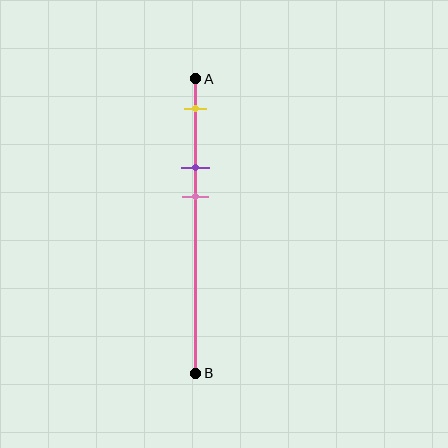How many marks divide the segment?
There are 3 marks dividing the segment.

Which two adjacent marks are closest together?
The purple and pink marks are the closest adjacent pair.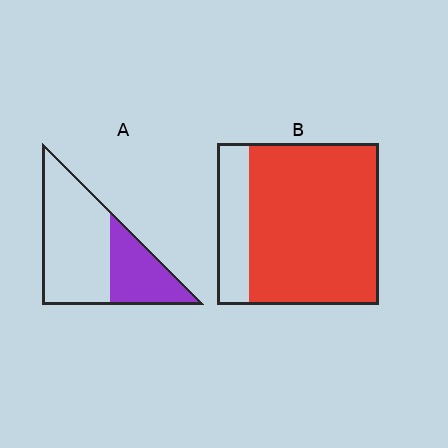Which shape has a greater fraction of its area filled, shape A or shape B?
Shape B.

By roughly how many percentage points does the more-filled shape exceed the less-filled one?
By roughly 45 percentage points (B over A).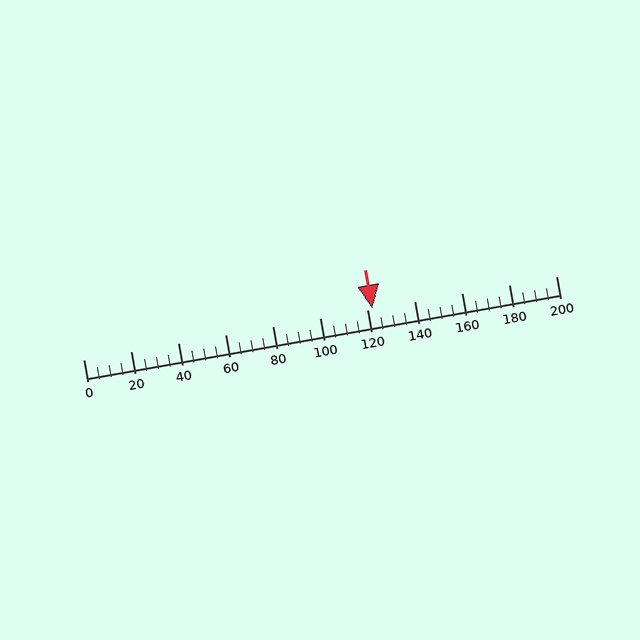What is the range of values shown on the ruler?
The ruler shows values from 0 to 200.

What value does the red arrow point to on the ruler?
The red arrow points to approximately 122.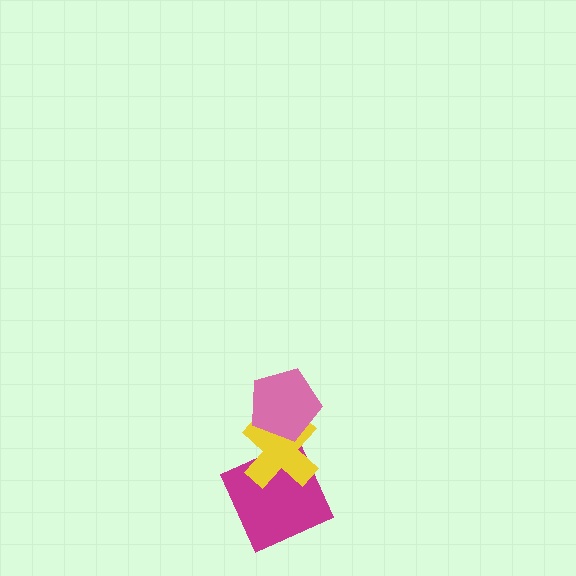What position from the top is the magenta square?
The magenta square is 3rd from the top.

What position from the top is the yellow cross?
The yellow cross is 2nd from the top.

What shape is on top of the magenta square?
The yellow cross is on top of the magenta square.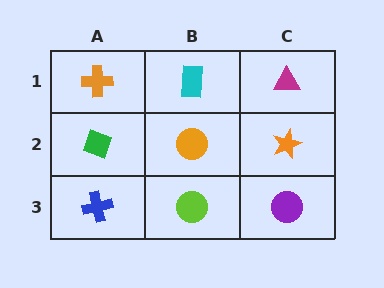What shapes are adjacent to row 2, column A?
An orange cross (row 1, column A), a blue cross (row 3, column A), an orange circle (row 2, column B).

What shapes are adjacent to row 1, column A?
A green diamond (row 2, column A), a cyan rectangle (row 1, column B).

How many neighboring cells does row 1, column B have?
3.